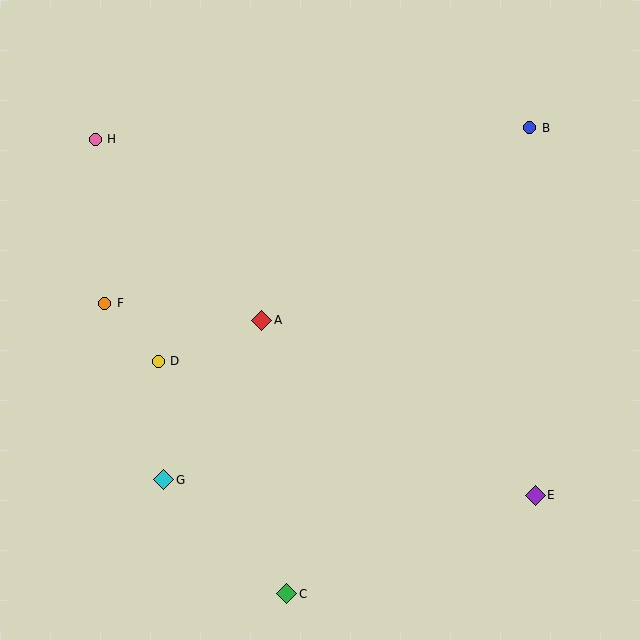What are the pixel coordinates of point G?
Point G is at (164, 480).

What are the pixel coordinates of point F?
Point F is at (105, 303).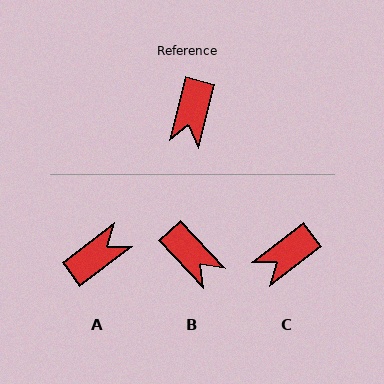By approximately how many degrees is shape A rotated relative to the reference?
Approximately 141 degrees counter-clockwise.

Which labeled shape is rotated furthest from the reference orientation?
A, about 141 degrees away.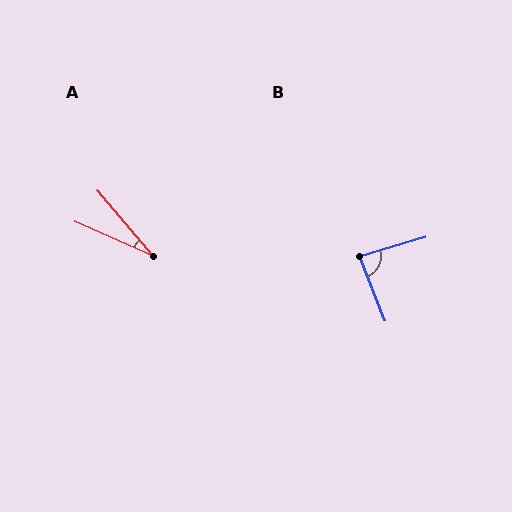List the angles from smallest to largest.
A (26°), B (85°).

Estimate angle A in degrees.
Approximately 26 degrees.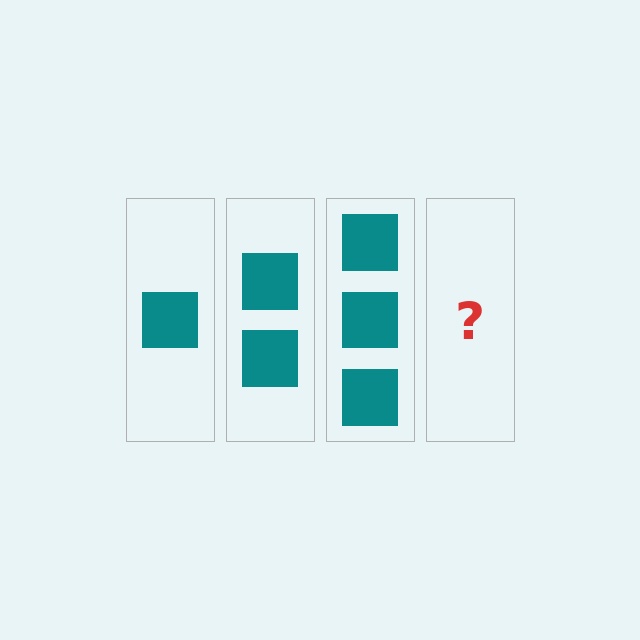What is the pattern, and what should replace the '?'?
The pattern is that each step adds one more square. The '?' should be 4 squares.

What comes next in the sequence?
The next element should be 4 squares.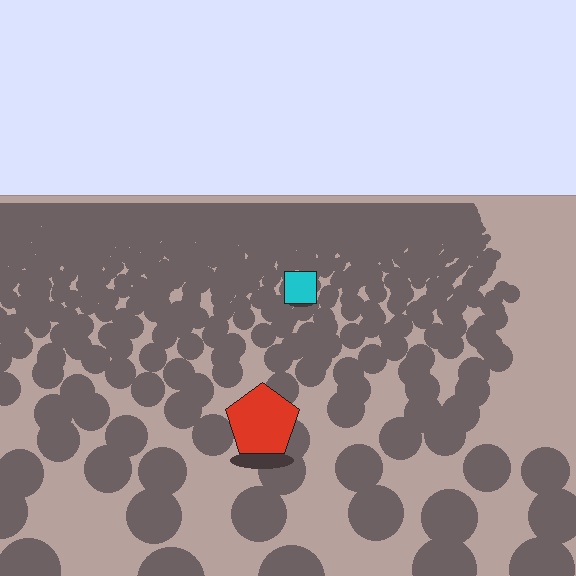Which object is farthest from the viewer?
The cyan square is farthest from the viewer. It appears smaller and the ground texture around it is denser.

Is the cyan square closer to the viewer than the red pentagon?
No. The red pentagon is closer — you can tell from the texture gradient: the ground texture is coarser near it.